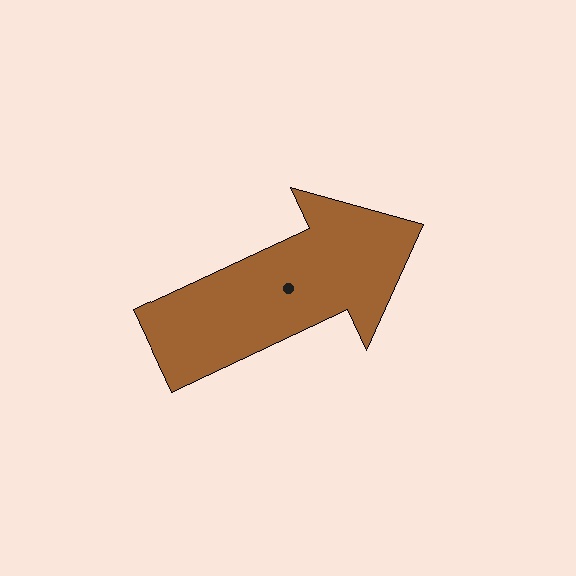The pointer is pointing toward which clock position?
Roughly 2 o'clock.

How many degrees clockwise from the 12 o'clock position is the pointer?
Approximately 65 degrees.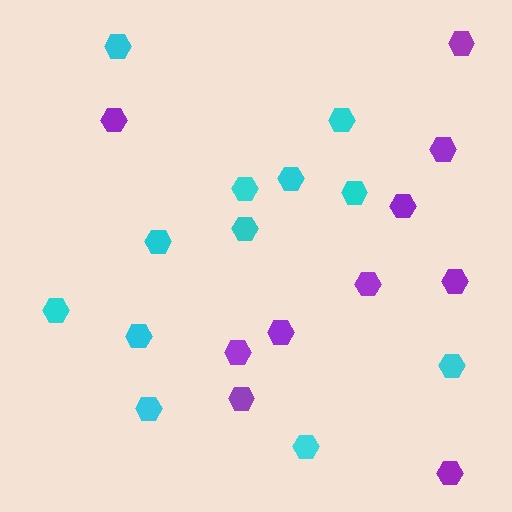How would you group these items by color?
There are 2 groups: one group of cyan hexagons (12) and one group of purple hexagons (10).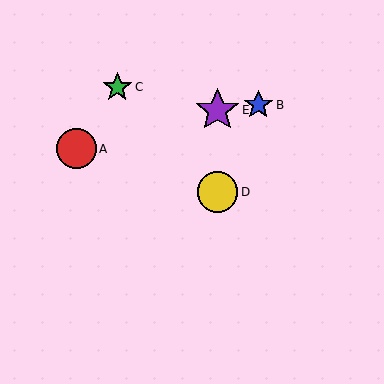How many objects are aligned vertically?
2 objects (D, E) are aligned vertically.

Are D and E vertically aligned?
Yes, both are at x≈217.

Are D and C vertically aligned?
No, D is at x≈217 and C is at x≈117.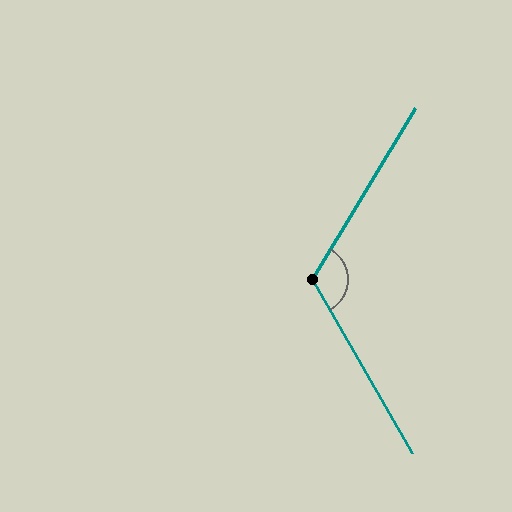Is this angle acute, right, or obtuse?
It is obtuse.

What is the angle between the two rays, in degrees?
Approximately 119 degrees.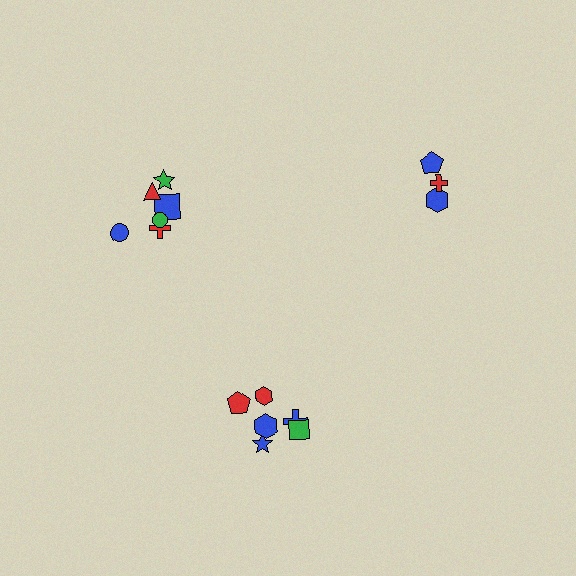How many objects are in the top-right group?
There are 3 objects.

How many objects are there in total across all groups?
There are 15 objects.